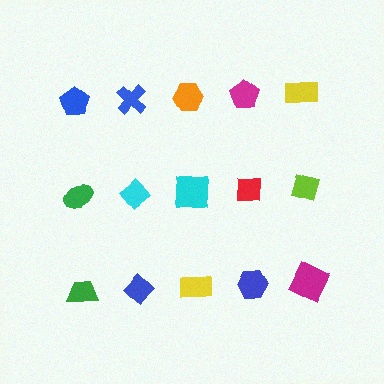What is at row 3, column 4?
A blue hexagon.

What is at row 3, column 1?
A green trapezoid.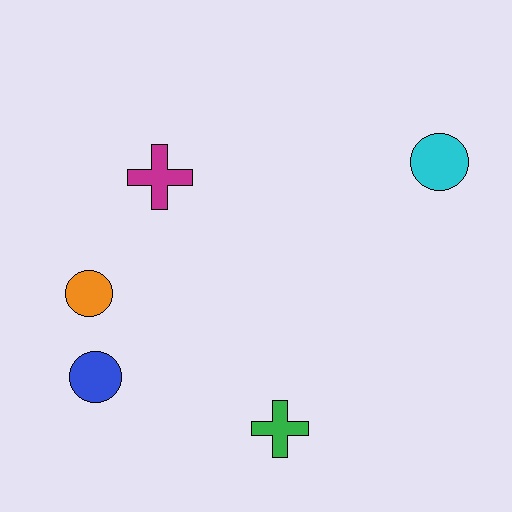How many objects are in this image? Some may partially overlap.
There are 5 objects.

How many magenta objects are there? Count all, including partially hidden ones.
There is 1 magenta object.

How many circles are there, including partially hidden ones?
There are 3 circles.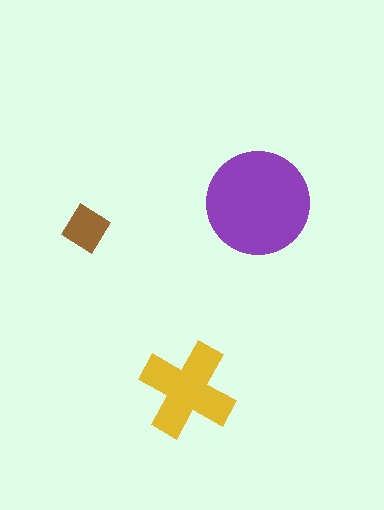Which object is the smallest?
The brown diamond.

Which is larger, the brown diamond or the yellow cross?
The yellow cross.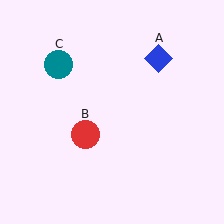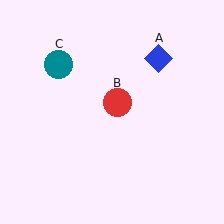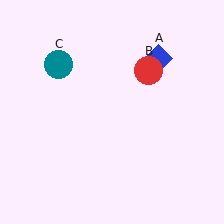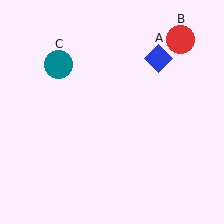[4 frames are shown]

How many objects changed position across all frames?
1 object changed position: red circle (object B).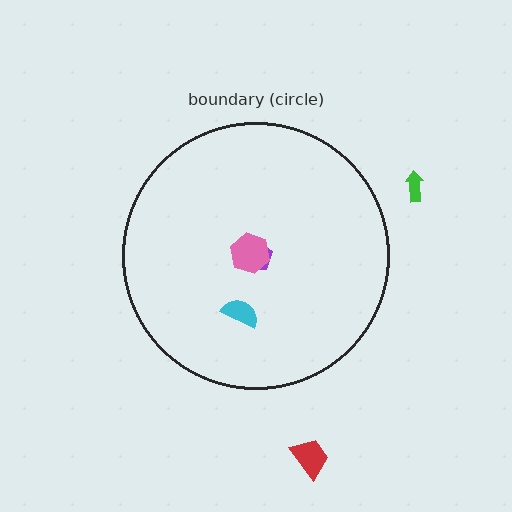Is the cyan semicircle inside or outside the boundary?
Inside.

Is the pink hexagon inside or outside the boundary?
Inside.